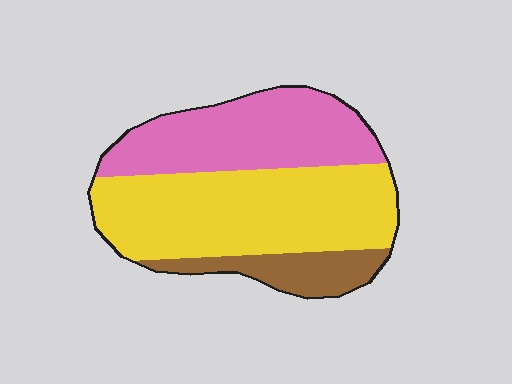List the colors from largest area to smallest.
From largest to smallest: yellow, pink, brown.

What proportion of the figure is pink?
Pink takes up about one third (1/3) of the figure.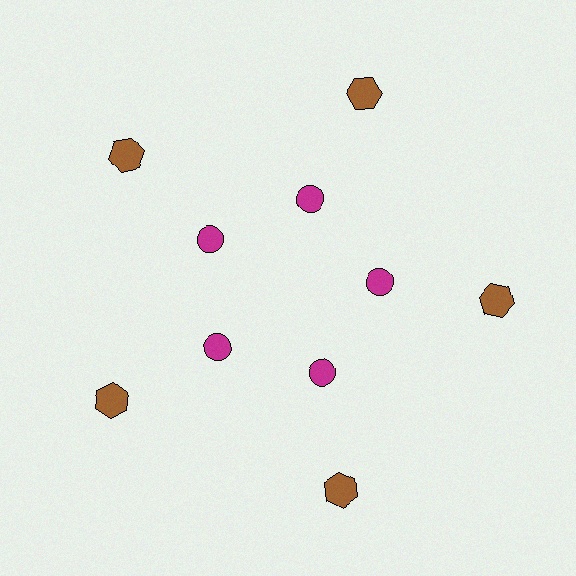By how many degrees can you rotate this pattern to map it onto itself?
The pattern maps onto itself every 72 degrees of rotation.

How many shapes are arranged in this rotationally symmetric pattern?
There are 10 shapes, arranged in 5 groups of 2.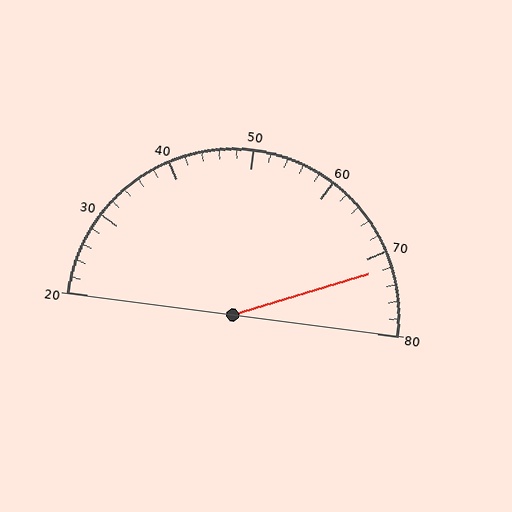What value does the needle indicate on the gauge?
The needle indicates approximately 72.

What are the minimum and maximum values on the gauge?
The gauge ranges from 20 to 80.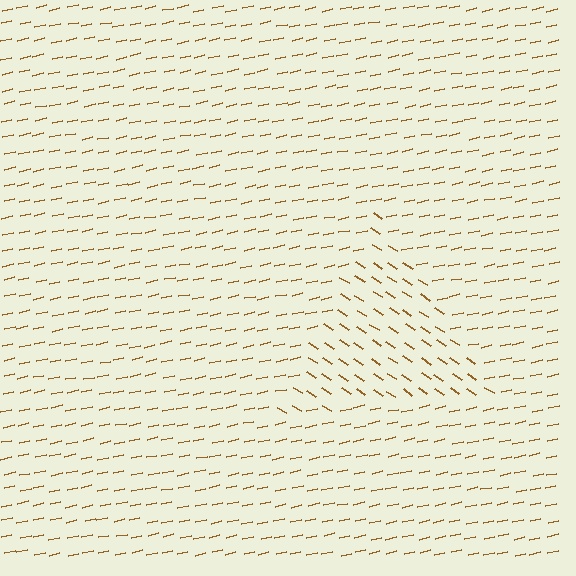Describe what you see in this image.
The image is filled with small brown line segments. A triangle region in the image has lines oriented differently from the surrounding lines, creating a visible texture boundary.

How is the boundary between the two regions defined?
The boundary is defined purely by a change in line orientation (approximately 45 degrees difference). All lines are the same color and thickness.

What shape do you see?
I see a triangle.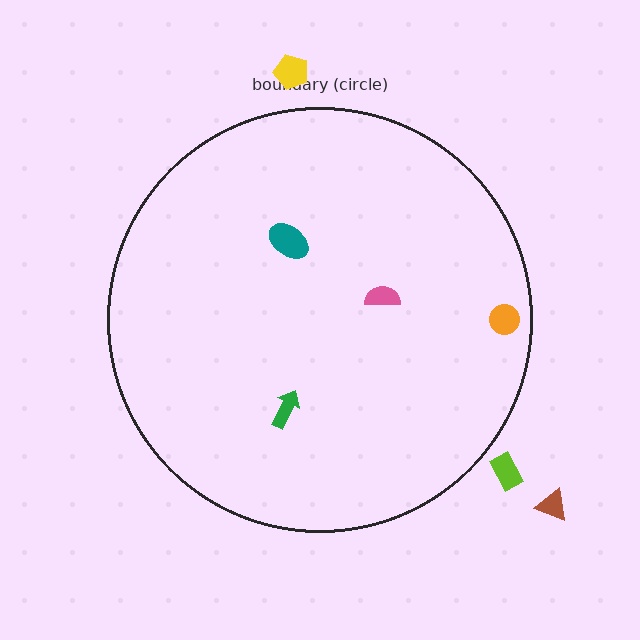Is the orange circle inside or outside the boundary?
Inside.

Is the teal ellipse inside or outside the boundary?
Inside.